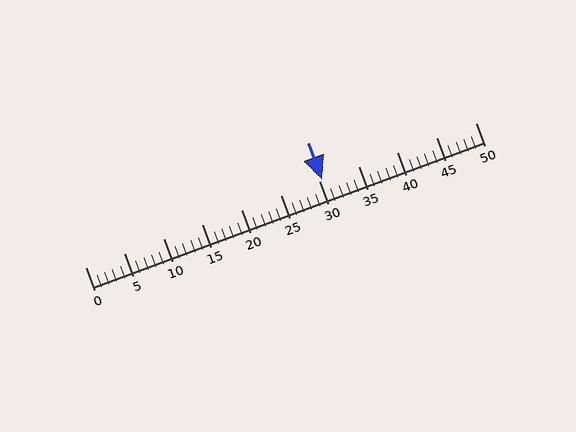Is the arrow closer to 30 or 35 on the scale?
The arrow is closer to 30.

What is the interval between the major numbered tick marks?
The major tick marks are spaced 5 units apart.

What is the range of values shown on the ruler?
The ruler shows values from 0 to 50.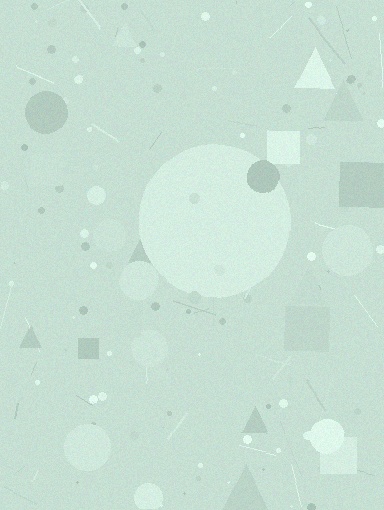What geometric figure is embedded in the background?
A circle is embedded in the background.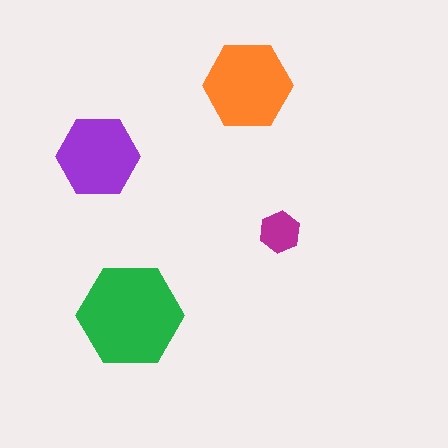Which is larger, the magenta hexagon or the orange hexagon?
The orange one.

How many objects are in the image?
There are 4 objects in the image.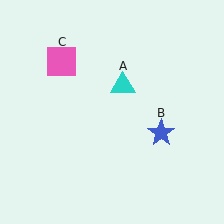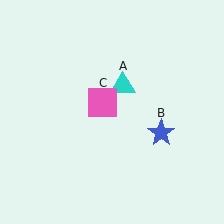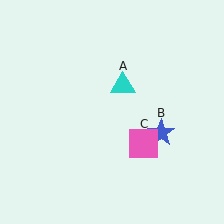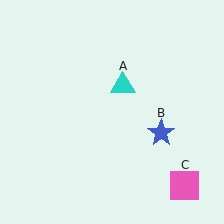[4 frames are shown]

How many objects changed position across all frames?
1 object changed position: pink square (object C).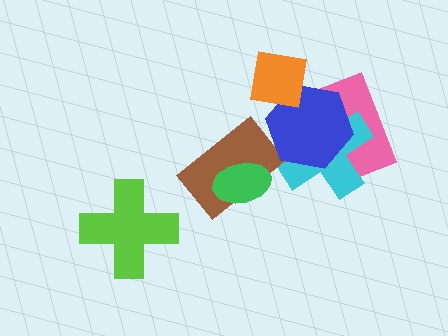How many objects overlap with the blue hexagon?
3 objects overlap with the blue hexagon.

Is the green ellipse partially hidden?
No, no other shape covers it.